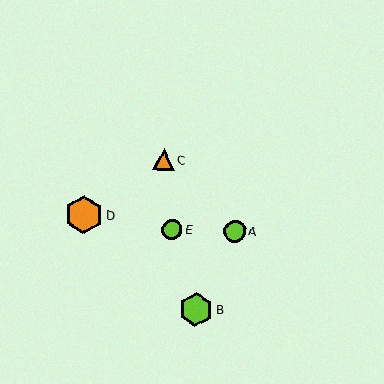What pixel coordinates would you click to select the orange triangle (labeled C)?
Click at (164, 160) to select the orange triangle C.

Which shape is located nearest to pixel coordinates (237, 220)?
The lime circle (labeled A) at (235, 231) is nearest to that location.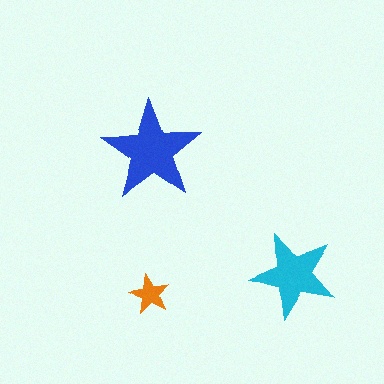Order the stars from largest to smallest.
the blue one, the cyan one, the orange one.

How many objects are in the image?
There are 3 objects in the image.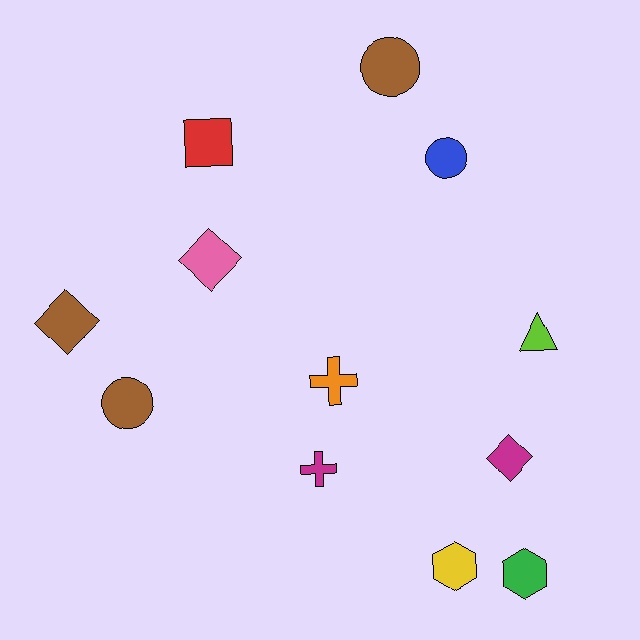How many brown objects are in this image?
There are 3 brown objects.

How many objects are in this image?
There are 12 objects.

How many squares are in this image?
There is 1 square.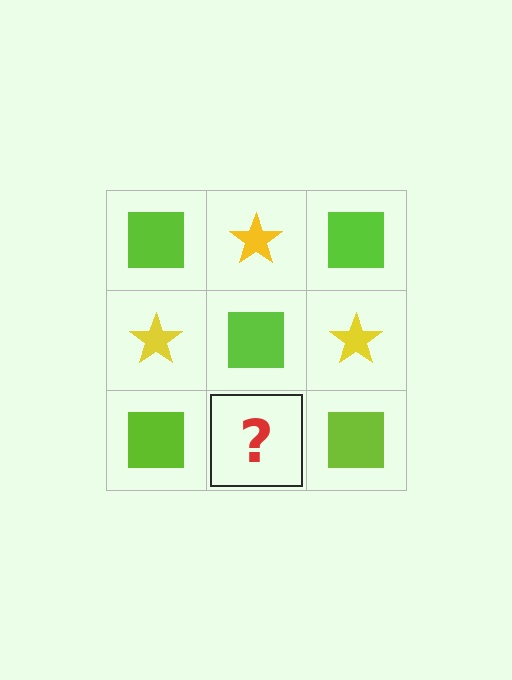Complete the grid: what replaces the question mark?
The question mark should be replaced with a yellow star.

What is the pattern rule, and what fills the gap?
The rule is that it alternates lime square and yellow star in a checkerboard pattern. The gap should be filled with a yellow star.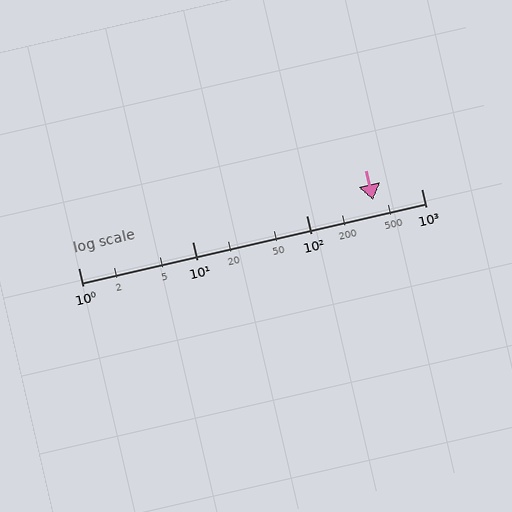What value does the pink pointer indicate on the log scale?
The pointer indicates approximately 380.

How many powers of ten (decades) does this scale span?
The scale spans 3 decades, from 1 to 1000.